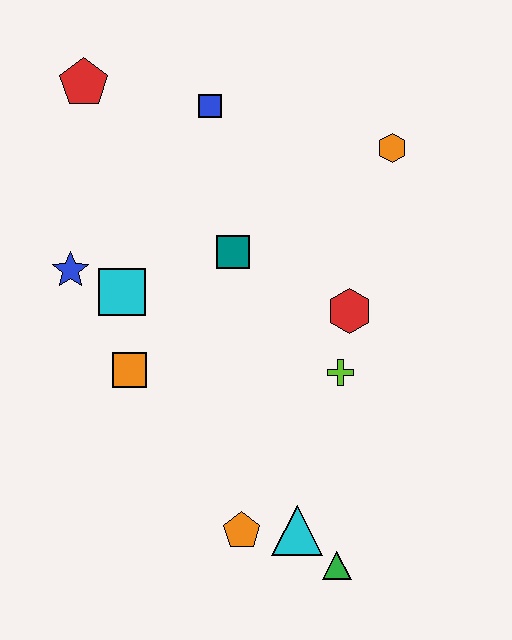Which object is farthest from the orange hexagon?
The green triangle is farthest from the orange hexagon.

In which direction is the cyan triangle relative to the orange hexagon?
The cyan triangle is below the orange hexagon.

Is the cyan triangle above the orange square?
No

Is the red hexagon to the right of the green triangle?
Yes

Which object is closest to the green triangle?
The cyan triangle is closest to the green triangle.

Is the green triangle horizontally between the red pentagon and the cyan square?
No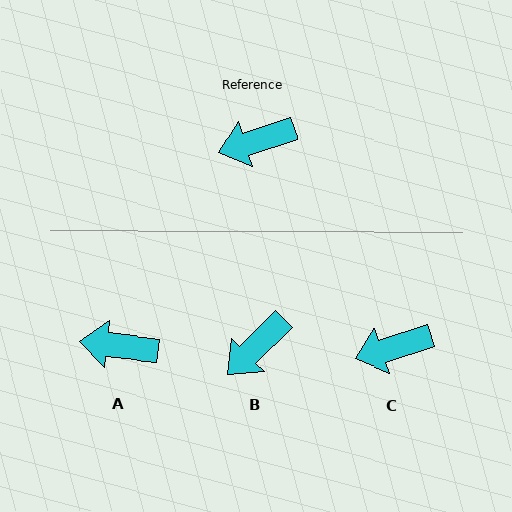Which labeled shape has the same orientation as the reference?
C.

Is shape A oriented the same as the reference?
No, it is off by about 24 degrees.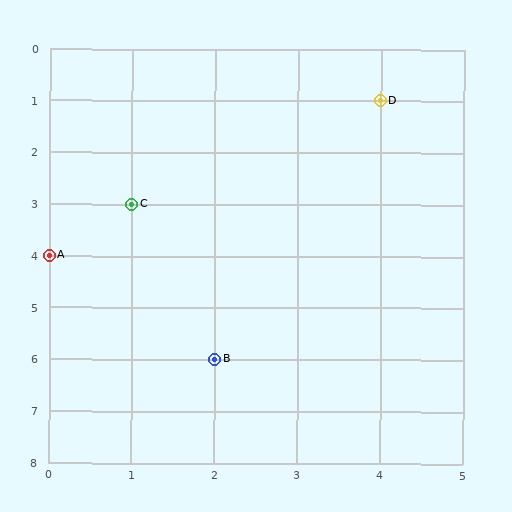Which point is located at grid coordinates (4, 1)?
Point D is at (4, 1).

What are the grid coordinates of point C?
Point C is at grid coordinates (1, 3).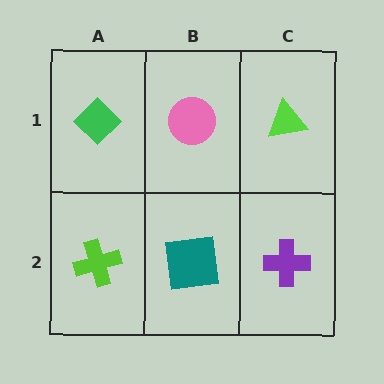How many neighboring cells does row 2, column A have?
2.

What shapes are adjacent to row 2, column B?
A pink circle (row 1, column B), a lime cross (row 2, column A), a purple cross (row 2, column C).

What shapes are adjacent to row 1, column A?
A lime cross (row 2, column A), a pink circle (row 1, column B).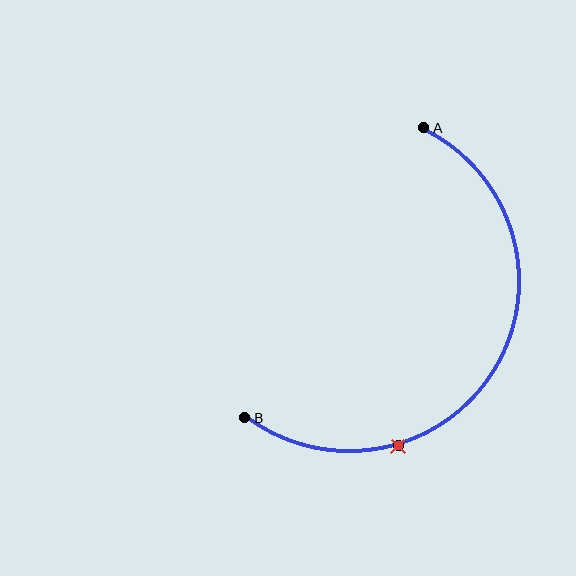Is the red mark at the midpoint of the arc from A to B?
No. The red mark lies on the arc but is closer to endpoint B. The arc midpoint would be at the point on the curve equidistant along the arc from both A and B.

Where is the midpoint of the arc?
The arc midpoint is the point on the curve farthest from the straight line joining A and B. It sits to the right of that line.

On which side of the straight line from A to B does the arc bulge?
The arc bulges to the right of the straight line connecting A and B.